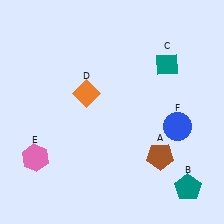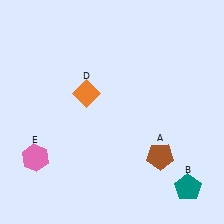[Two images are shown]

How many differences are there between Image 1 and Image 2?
There are 2 differences between the two images.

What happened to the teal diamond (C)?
The teal diamond (C) was removed in Image 2. It was in the top-right area of Image 1.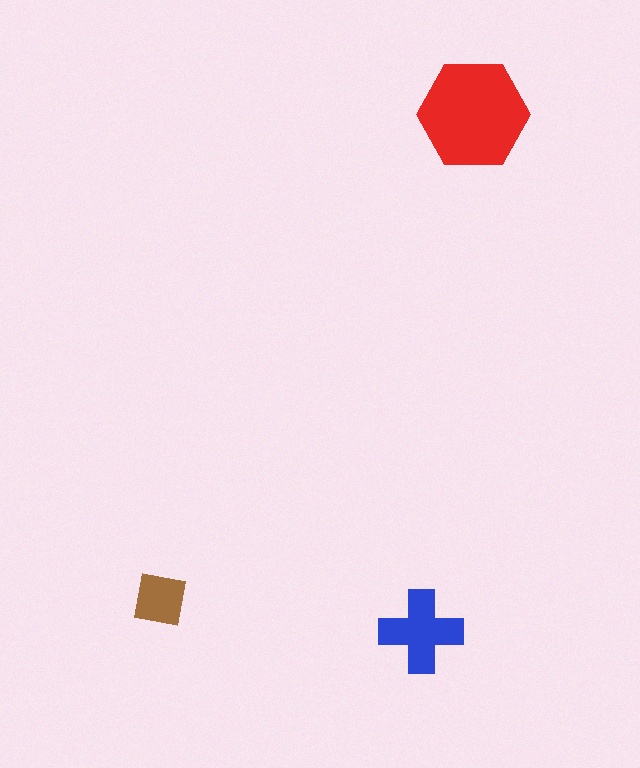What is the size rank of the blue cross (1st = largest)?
2nd.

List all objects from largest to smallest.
The red hexagon, the blue cross, the brown square.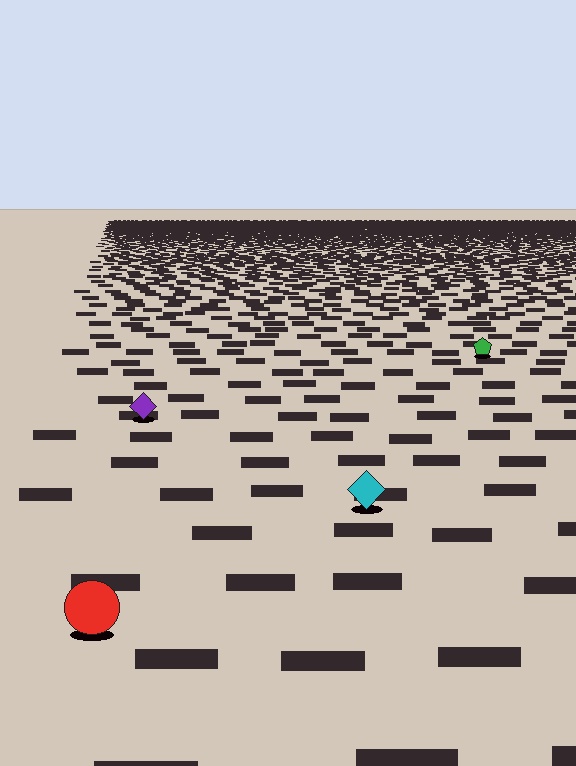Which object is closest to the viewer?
The red circle is closest. The texture marks near it are larger and more spread out.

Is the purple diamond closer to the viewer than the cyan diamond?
No. The cyan diamond is closer — you can tell from the texture gradient: the ground texture is coarser near it.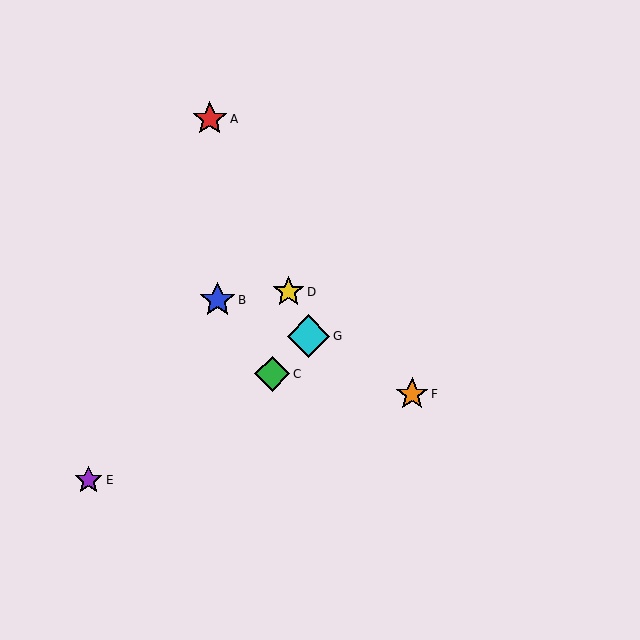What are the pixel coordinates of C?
Object C is at (272, 374).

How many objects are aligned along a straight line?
3 objects (A, D, G) are aligned along a straight line.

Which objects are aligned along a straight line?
Objects A, D, G are aligned along a straight line.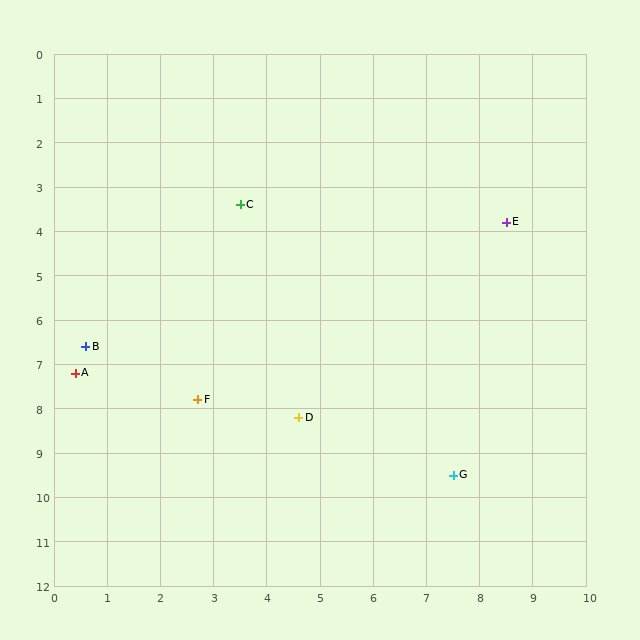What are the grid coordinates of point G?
Point G is at approximately (7.5, 9.5).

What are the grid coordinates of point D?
Point D is at approximately (4.6, 8.2).